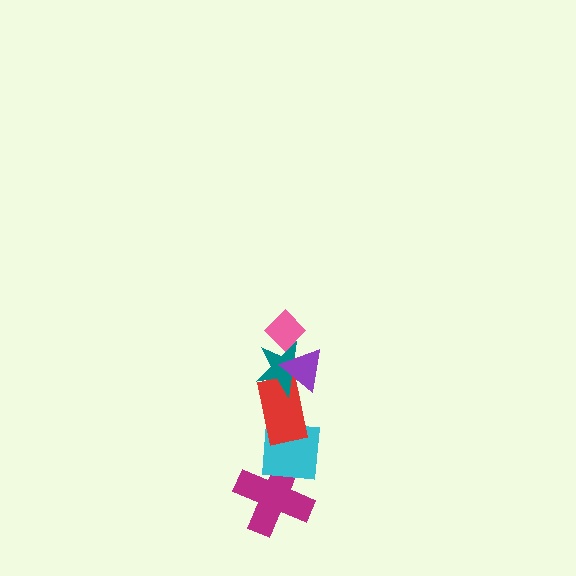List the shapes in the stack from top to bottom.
From top to bottom: the pink diamond, the purple triangle, the teal star, the red rectangle, the cyan square, the magenta cross.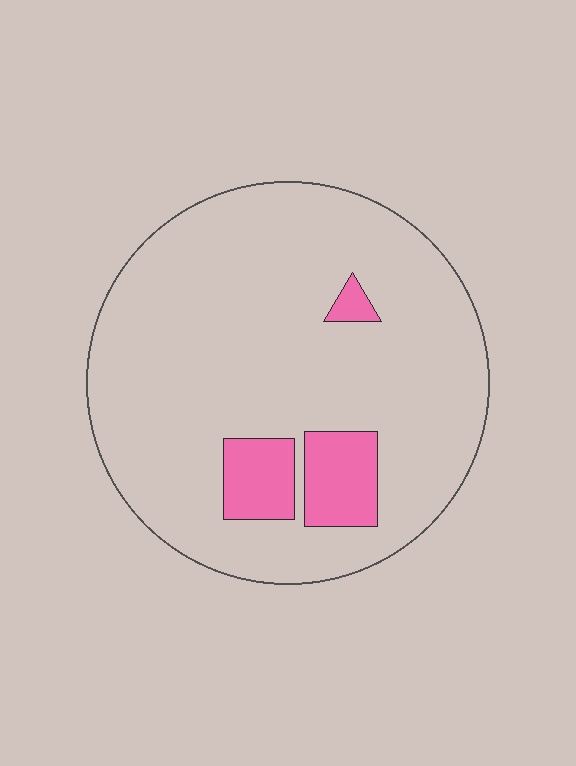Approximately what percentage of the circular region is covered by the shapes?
Approximately 10%.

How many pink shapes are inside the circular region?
3.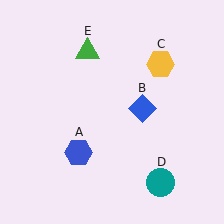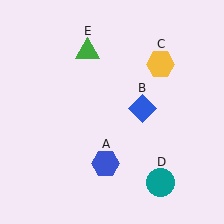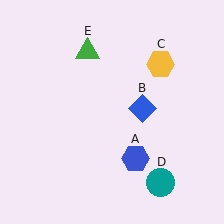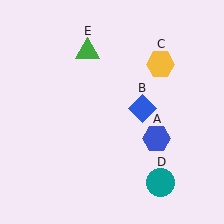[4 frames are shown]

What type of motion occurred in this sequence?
The blue hexagon (object A) rotated counterclockwise around the center of the scene.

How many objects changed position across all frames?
1 object changed position: blue hexagon (object A).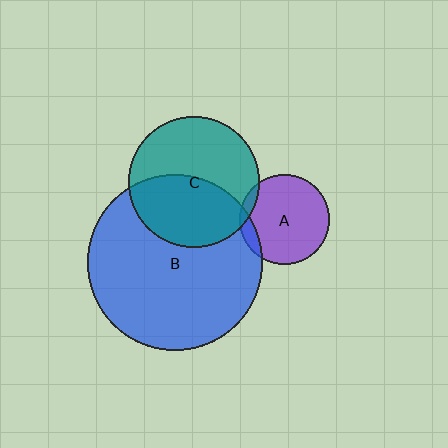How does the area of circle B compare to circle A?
Approximately 3.8 times.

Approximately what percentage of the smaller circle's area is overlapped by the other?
Approximately 45%.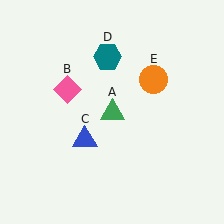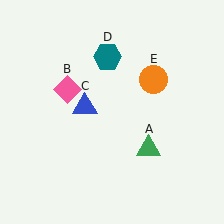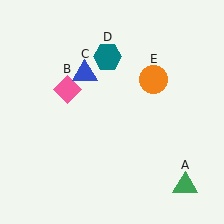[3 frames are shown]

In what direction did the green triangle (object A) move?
The green triangle (object A) moved down and to the right.